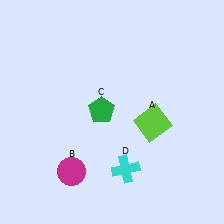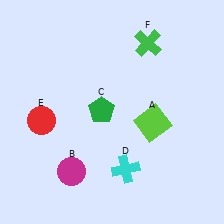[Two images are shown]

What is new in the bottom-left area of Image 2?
A red circle (E) was added in the bottom-left area of Image 2.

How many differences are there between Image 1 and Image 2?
There are 2 differences between the two images.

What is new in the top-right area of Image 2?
A green cross (F) was added in the top-right area of Image 2.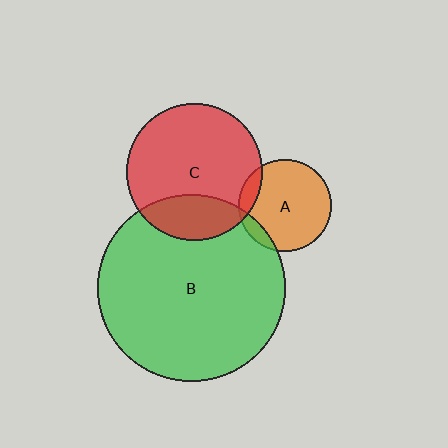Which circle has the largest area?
Circle B (green).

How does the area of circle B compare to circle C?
Approximately 1.9 times.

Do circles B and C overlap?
Yes.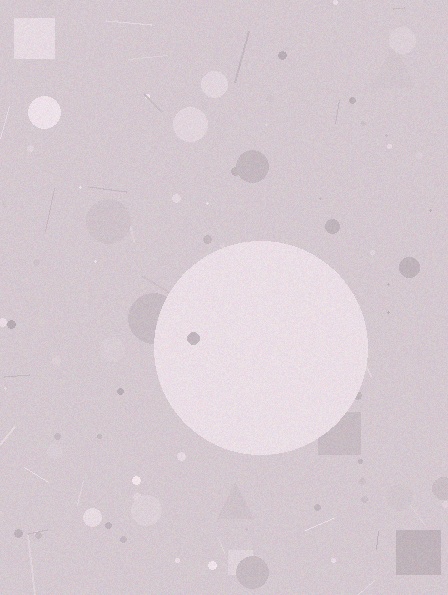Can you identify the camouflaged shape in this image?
The camouflaged shape is a circle.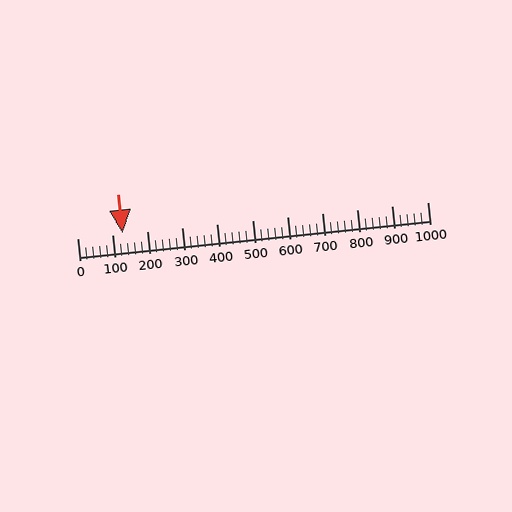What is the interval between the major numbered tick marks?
The major tick marks are spaced 100 units apart.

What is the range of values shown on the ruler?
The ruler shows values from 0 to 1000.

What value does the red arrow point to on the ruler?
The red arrow points to approximately 129.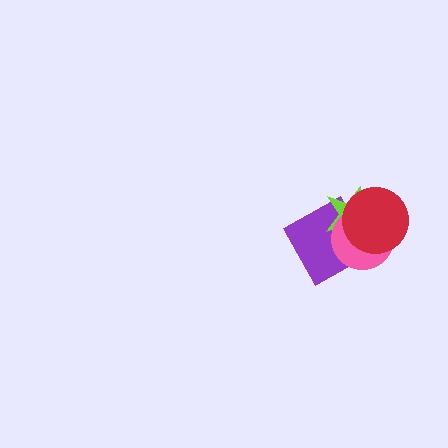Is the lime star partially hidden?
Yes, it is partially covered by another shape.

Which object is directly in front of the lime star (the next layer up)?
The pink circle is directly in front of the lime star.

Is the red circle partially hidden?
No, no other shape covers it.